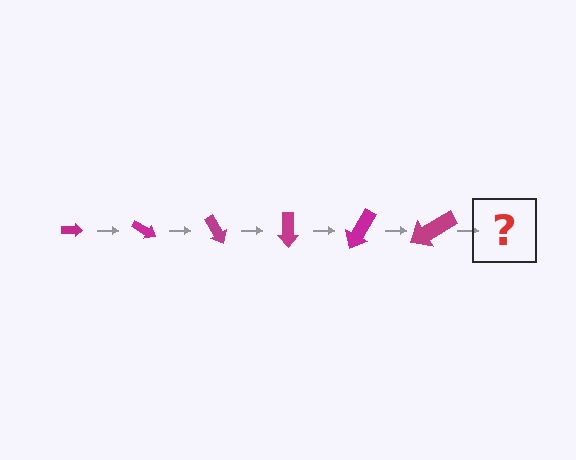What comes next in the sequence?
The next element should be an arrow, larger than the previous one and rotated 180 degrees from the start.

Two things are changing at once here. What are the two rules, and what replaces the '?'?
The two rules are that the arrow grows larger each step and it rotates 30 degrees each step. The '?' should be an arrow, larger than the previous one and rotated 180 degrees from the start.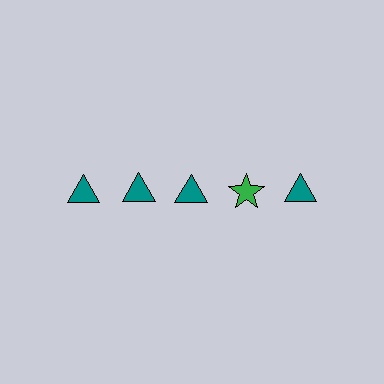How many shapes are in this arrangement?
There are 5 shapes arranged in a grid pattern.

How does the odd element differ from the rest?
It differs in both color (green instead of teal) and shape (star instead of triangle).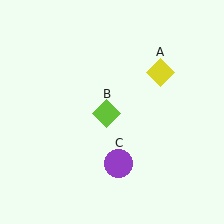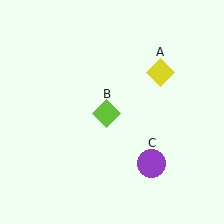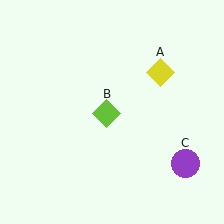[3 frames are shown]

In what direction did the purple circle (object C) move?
The purple circle (object C) moved right.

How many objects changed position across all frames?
1 object changed position: purple circle (object C).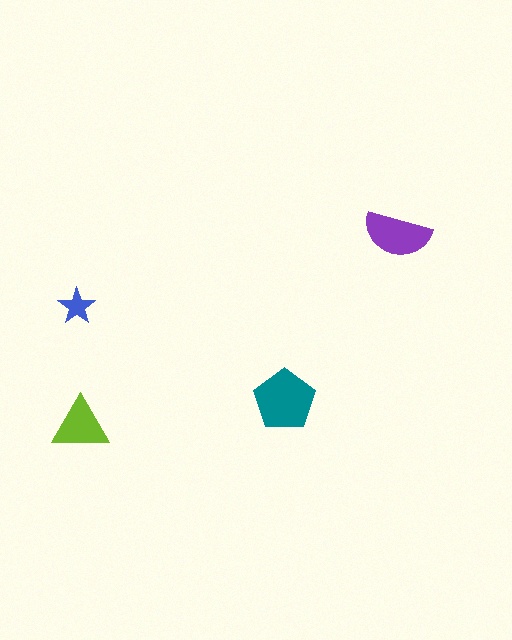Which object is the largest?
The teal pentagon.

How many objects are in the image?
There are 4 objects in the image.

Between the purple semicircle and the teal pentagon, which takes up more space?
The teal pentagon.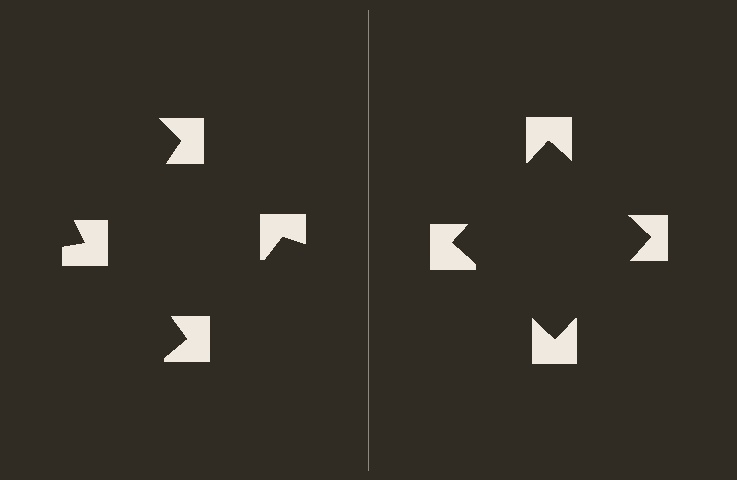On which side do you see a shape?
An illusory square appears on the right side. On the left side the wedge cuts are rotated, so no coherent shape forms.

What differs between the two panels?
The notched squares are positioned identically on both sides; only the wedge orientations differ. On the right they align to a square; on the left they are misaligned.